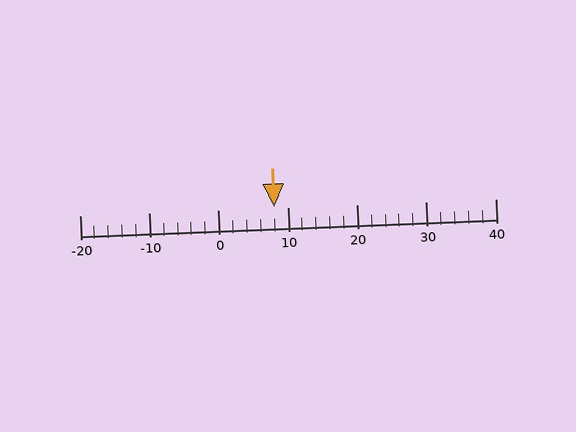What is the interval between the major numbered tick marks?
The major tick marks are spaced 10 units apart.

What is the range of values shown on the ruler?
The ruler shows values from -20 to 40.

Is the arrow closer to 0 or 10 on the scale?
The arrow is closer to 10.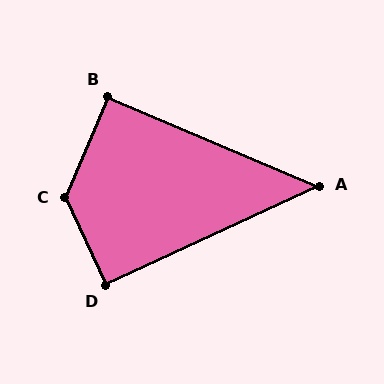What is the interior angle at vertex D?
Approximately 90 degrees (approximately right).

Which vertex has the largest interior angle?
C, at approximately 132 degrees.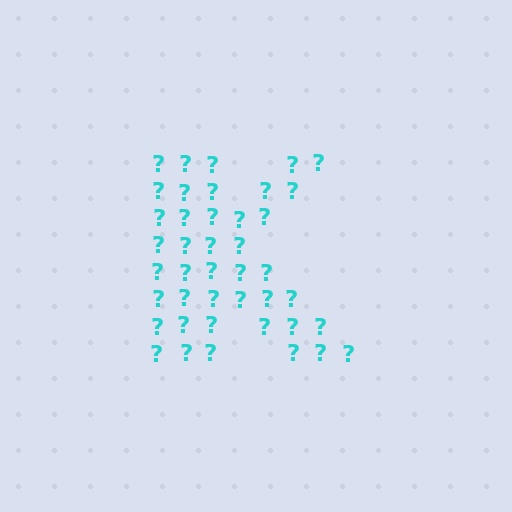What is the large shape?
The large shape is the letter K.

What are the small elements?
The small elements are question marks.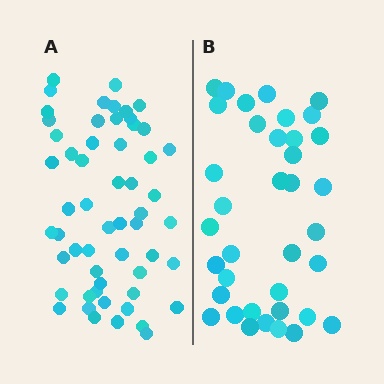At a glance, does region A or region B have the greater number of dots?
Region A (the left region) has more dots.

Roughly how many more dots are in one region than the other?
Region A has approximately 20 more dots than region B.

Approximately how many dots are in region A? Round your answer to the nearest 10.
About 60 dots. (The exact count is 56, which rounds to 60.)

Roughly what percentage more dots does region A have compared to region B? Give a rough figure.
About 50% more.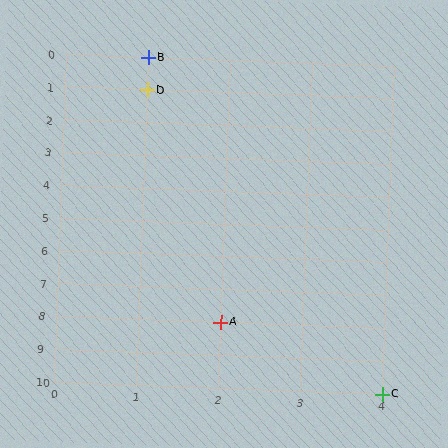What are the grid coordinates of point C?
Point C is at grid coordinates (4, 10).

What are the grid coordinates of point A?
Point A is at grid coordinates (2, 8).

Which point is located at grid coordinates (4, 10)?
Point C is at (4, 10).